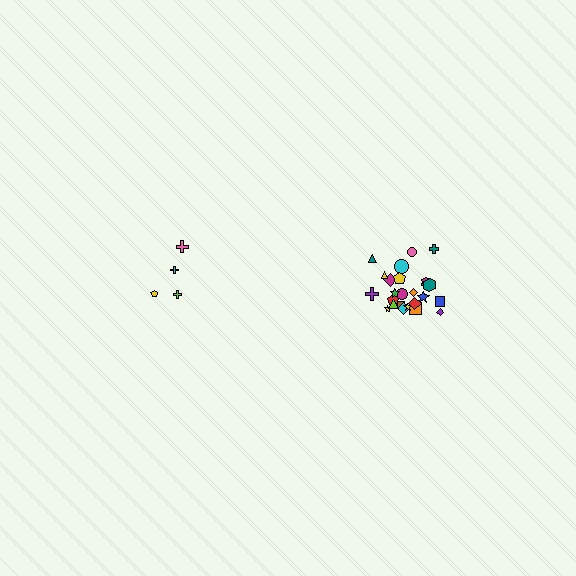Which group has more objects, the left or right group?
The right group.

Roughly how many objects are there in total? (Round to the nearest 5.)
Roughly 30 objects in total.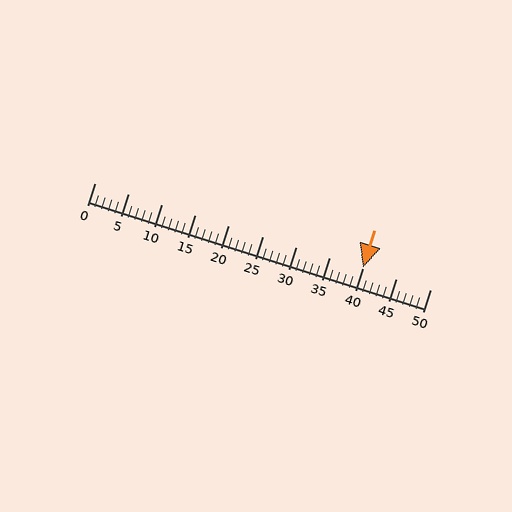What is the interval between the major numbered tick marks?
The major tick marks are spaced 5 units apart.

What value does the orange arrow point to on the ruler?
The orange arrow points to approximately 40.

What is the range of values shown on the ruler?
The ruler shows values from 0 to 50.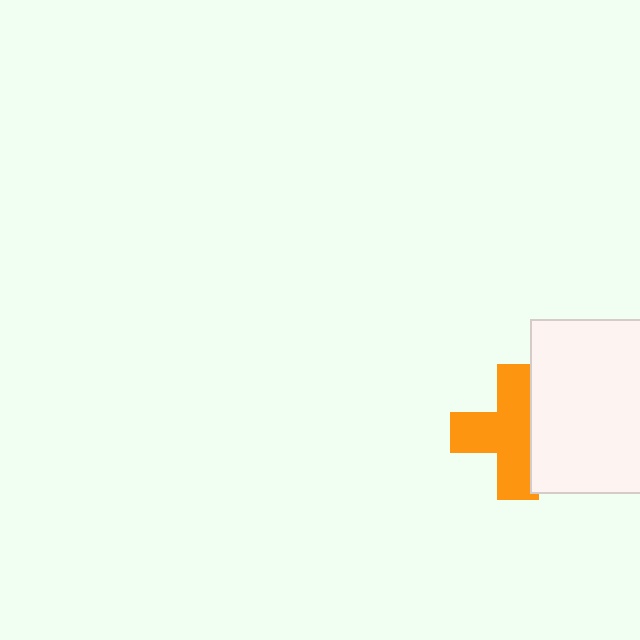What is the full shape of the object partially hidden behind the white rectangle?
The partially hidden object is an orange cross.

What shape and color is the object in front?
The object in front is a white rectangle.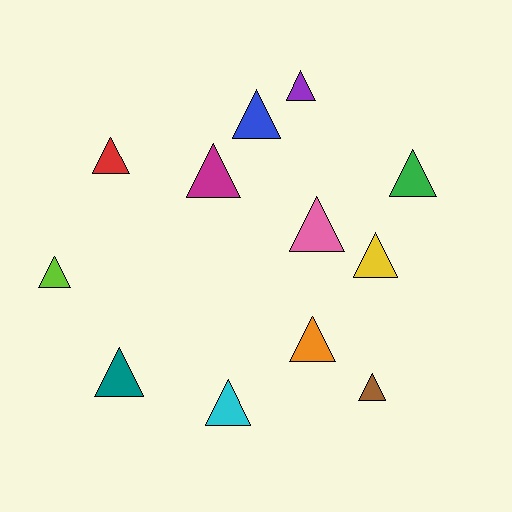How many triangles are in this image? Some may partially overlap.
There are 12 triangles.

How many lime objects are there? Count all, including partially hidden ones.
There is 1 lime object.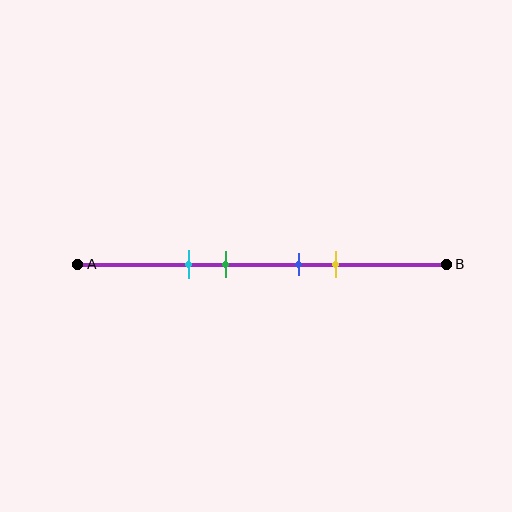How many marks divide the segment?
There are 4 marks dividing the segment.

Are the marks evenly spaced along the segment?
No, the marks are not evenly spaced.